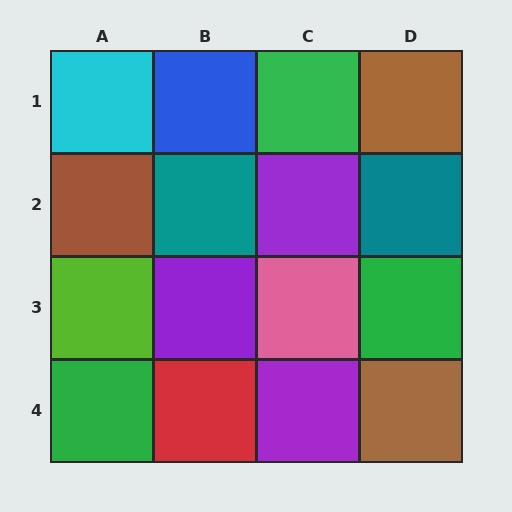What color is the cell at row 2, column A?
Brown.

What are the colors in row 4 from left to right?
Green, red, purple, brown.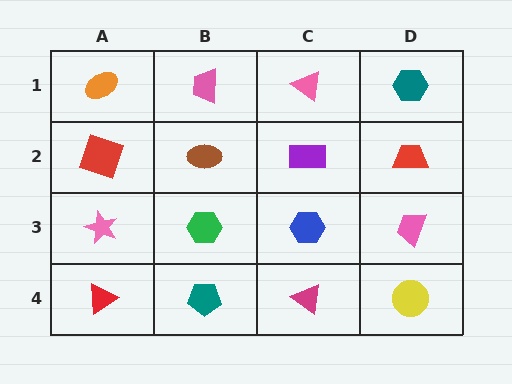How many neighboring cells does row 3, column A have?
3.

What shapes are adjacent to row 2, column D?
A teal hexagon (row 1, column D), a pink trapezoid (row 3, column D), a purple rectangle (row 2, column C).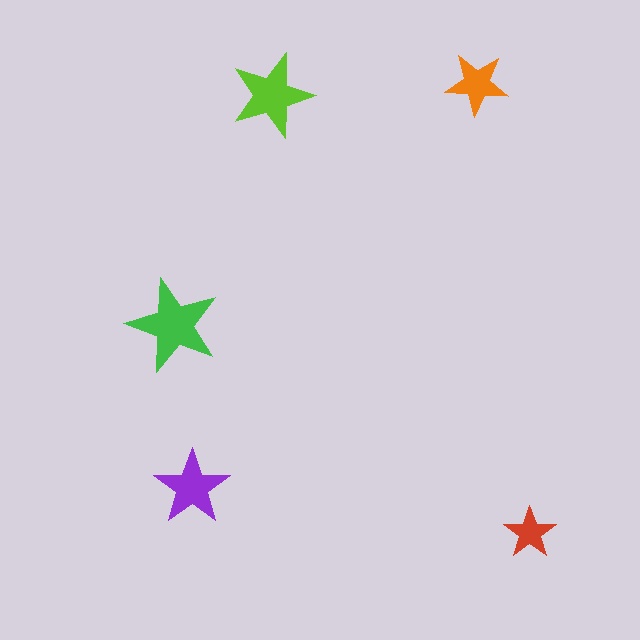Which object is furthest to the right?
The red star is rightmost.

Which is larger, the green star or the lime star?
The green one.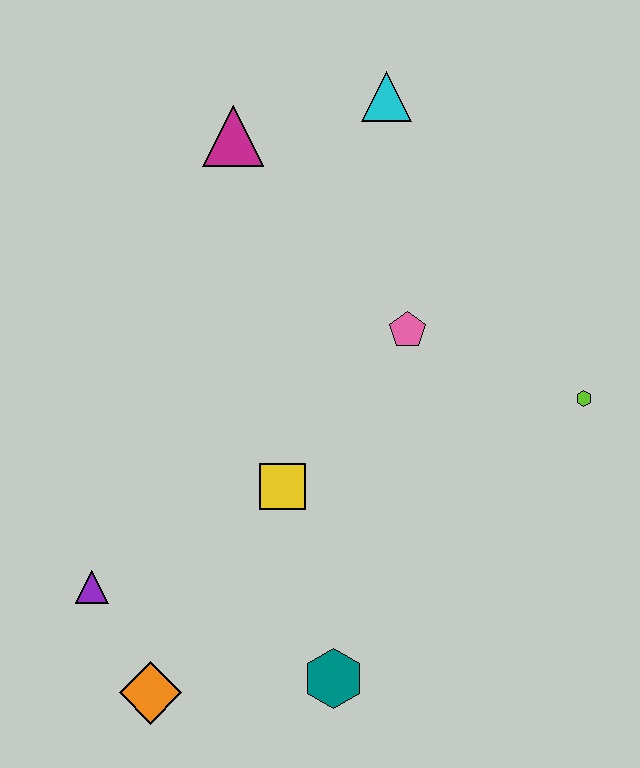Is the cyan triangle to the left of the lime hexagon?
Yes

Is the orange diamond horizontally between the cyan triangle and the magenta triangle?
No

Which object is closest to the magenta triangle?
The cyan triangle is closest to the magenta triangle.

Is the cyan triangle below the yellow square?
No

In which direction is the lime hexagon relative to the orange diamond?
The lime hexagon is to the right of the orange diamond.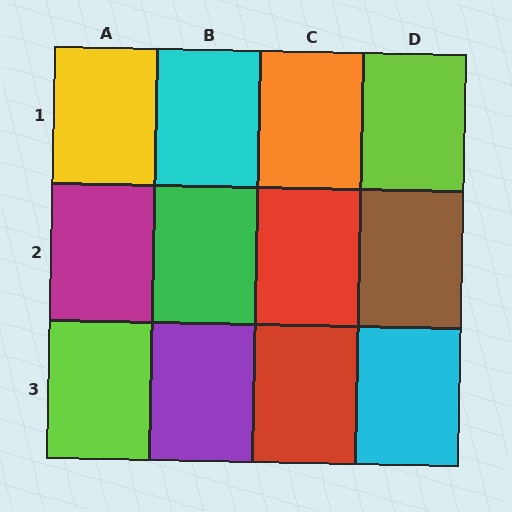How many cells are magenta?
1 cell is magenta.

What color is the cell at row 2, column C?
Red.